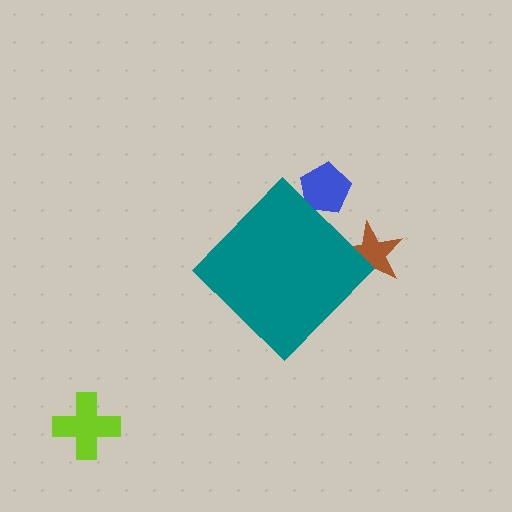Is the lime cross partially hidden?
No, the lime cross is fully visible.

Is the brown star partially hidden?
Yes, the brown star is partially hidden behind the teal diamond.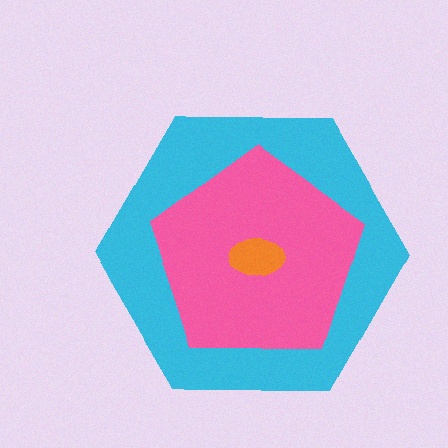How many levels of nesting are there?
3.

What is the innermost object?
The orange ellipse.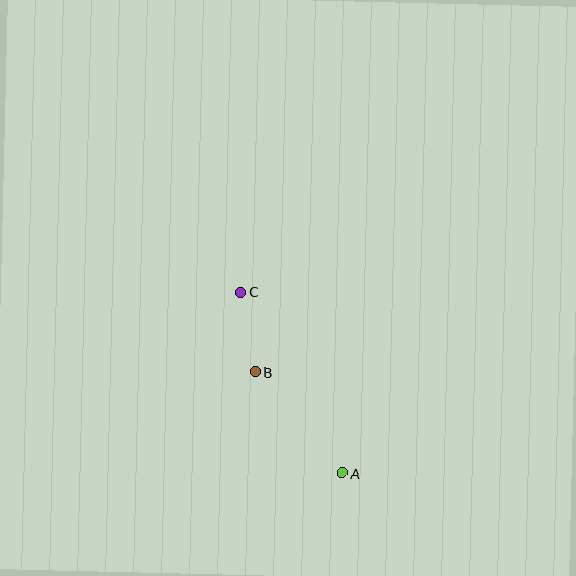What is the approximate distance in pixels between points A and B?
The distance between A and B is approximately 133 pixels.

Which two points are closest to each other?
Points B and C are closest to each other.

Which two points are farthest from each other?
Points A and C are farthest from each other.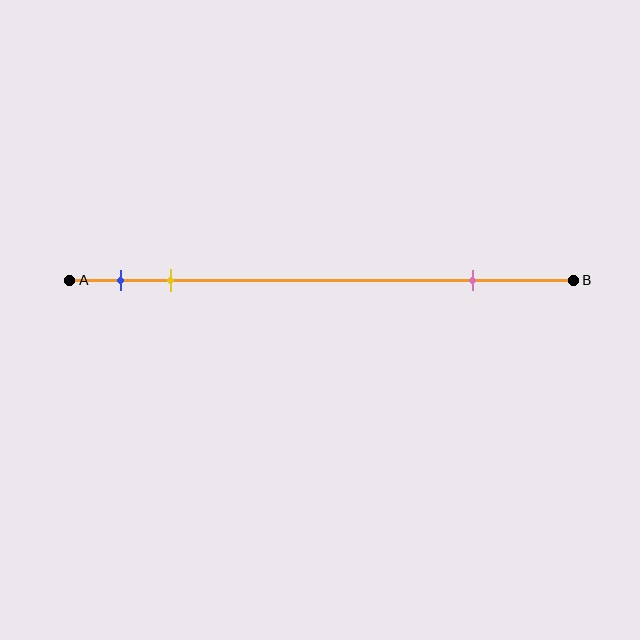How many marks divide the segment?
There are 3 marks dividing the segment.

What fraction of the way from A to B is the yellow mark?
The yellow mark is approximately 20% (0.2) of the way from A to B.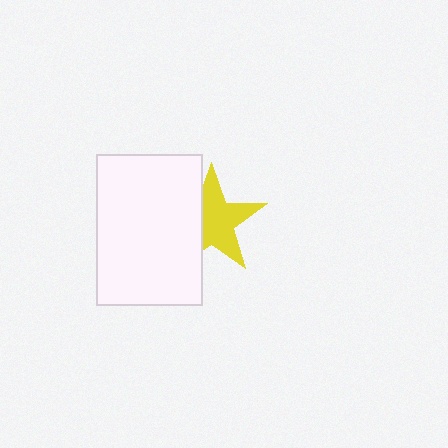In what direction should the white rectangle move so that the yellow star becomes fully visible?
The white rectangle should move left. That is the shortest direction to clear the overlap and leave the yellow star fully visible.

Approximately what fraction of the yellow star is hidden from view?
Roughly 35% of the yellow star is hidden behind the white rectangle.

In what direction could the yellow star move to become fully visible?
The yellow star could move right. That would shift it out from behind the white rectangle entirely.